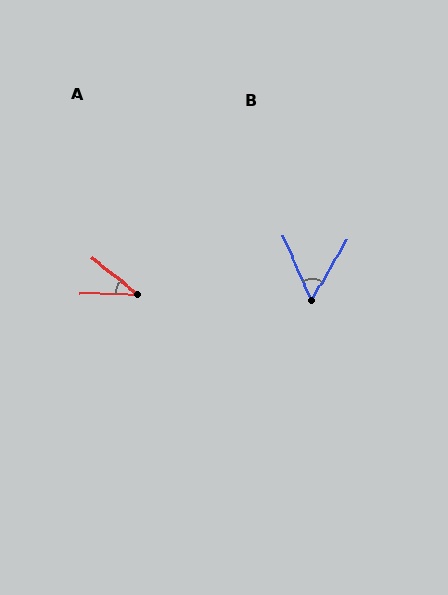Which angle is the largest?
B, at approximately 54 degrees.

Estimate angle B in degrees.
Approximately 54 degrees.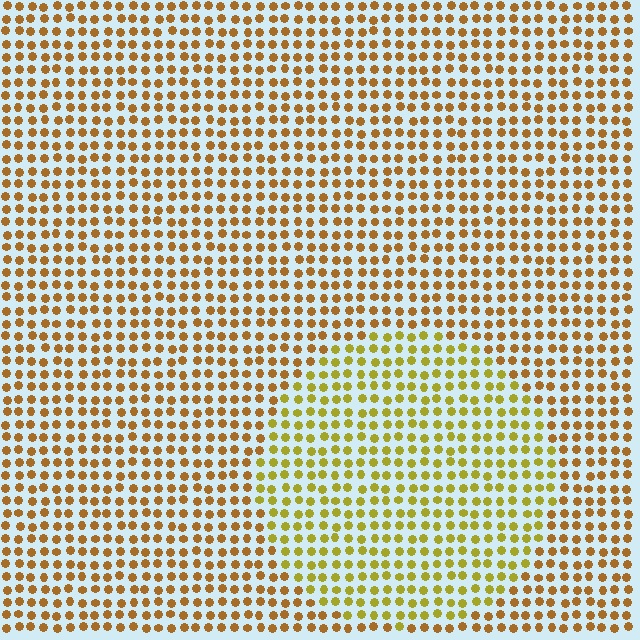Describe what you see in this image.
The image is filled with small brown elements in a uniform arrangement. A circle-shaped region is visible where the elements are tinted to a slightly different hue, forming a subtle color boundary.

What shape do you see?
I see a circle.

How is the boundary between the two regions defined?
The boundary is defined purely by a slight shift in hue (about 28 degrees). Spacing, size, and orientation are identical on both sides.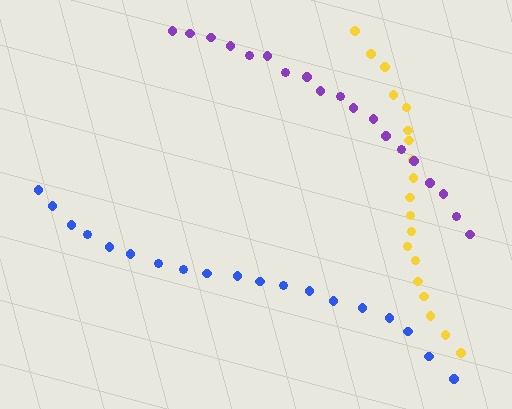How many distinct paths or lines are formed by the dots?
There are 3 distinct paths.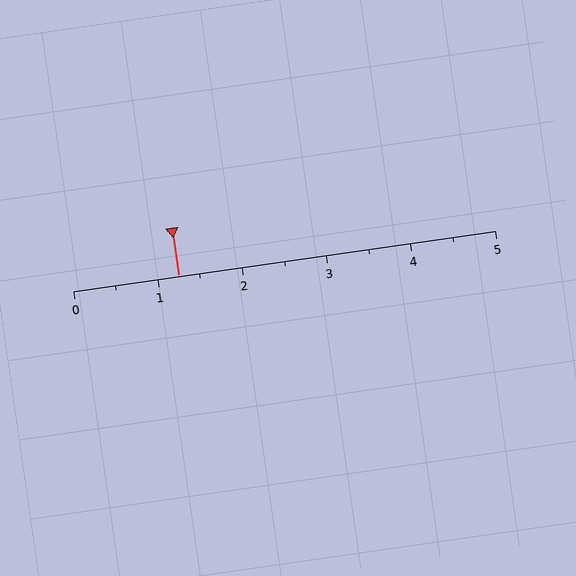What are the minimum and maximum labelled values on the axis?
The axis runs from 0 to 5.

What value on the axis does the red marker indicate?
The marker indicates approximately 1.2.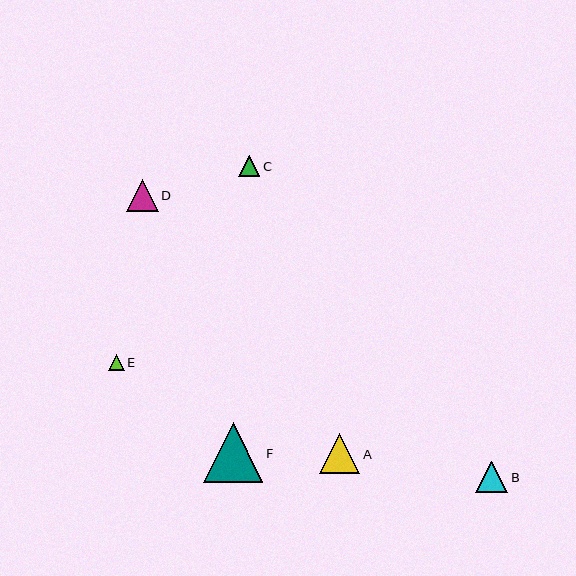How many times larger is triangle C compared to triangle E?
Triangle C is approximately 1.4 times the size of triangle E.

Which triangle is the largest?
Triangle F is the largest with a size of approximately 59 pixels.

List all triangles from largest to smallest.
From largest to smallest: F, A, B, D, C, E.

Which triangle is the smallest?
Triangle E is the smallest with a size of approximately 15 pixels.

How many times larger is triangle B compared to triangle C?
Triangle B is approximately 1.5 times the size of triangle C.